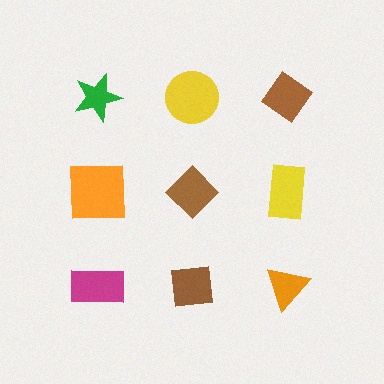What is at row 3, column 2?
A brown square.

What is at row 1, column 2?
A yellow circle.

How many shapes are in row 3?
3 shapes.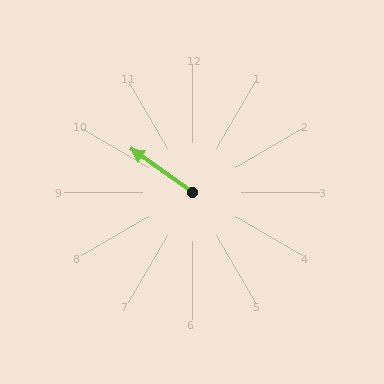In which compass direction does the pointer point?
Northwest.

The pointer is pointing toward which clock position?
Roughly 10 o'clock.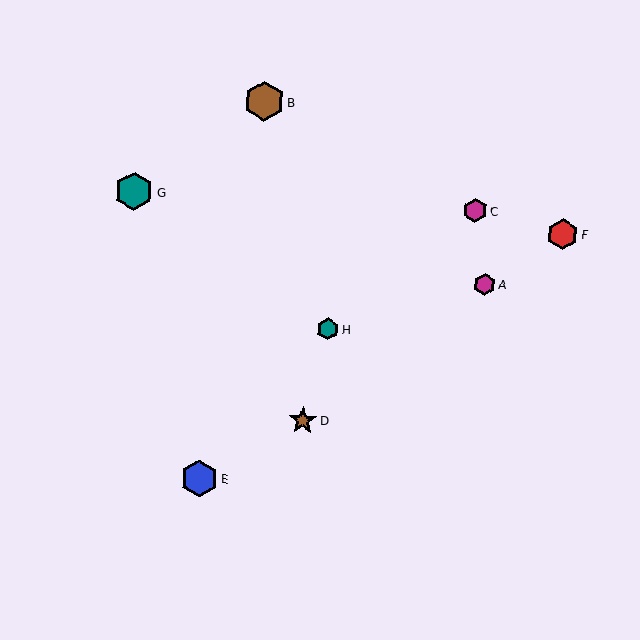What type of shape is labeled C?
Shape C is a magenta hexagon.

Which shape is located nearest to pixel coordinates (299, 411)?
The brown star (labeled D) at (303, 420) is nearest to that location.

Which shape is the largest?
The brown hexagon (labeled B) is the largest.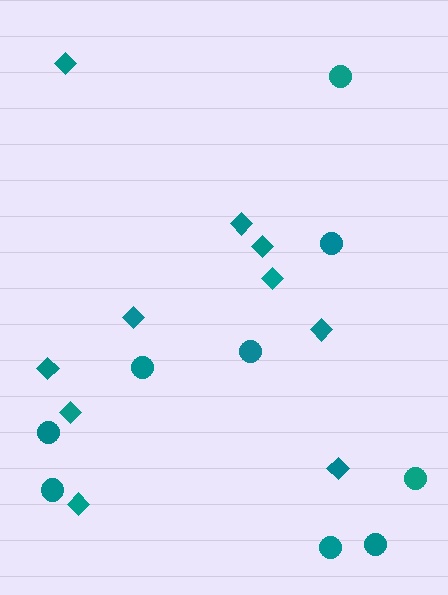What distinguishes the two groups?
There are 2 groups: one group of circles (9) and one group of diamonds (10).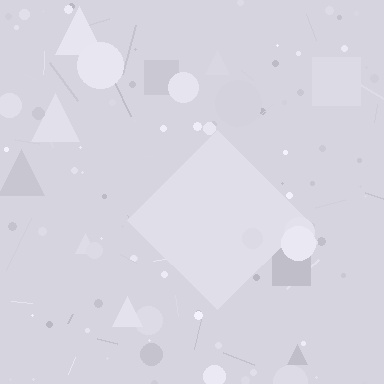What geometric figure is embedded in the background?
A diamond is embedded in the background.